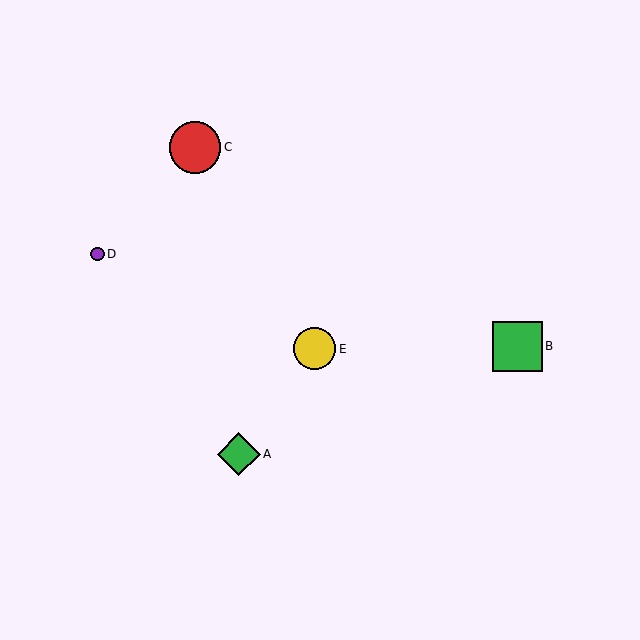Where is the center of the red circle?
The center of the red circle is at (195, 147).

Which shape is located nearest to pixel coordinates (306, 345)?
The yellow circle (labeled E) at (315, 349) is nearest to that location.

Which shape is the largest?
The red circle (labeled C) is the largest.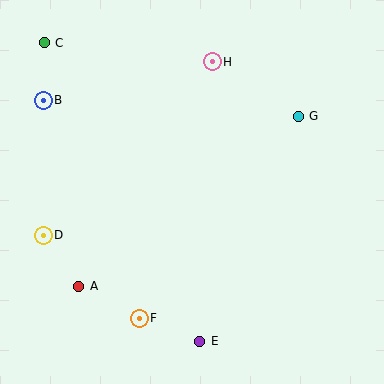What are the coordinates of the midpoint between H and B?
The midpoint between H and B is at (128, 81).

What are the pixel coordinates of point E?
Point E is at (200, 341).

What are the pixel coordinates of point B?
Point B is at (43, 100).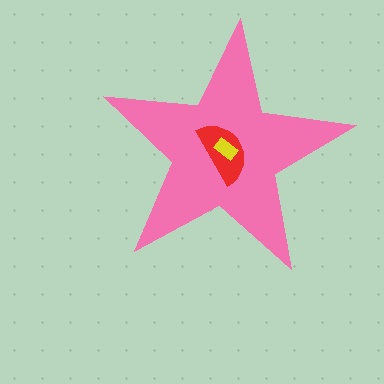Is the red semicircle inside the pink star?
Yes.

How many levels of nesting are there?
3.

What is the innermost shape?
The yellow rectangle.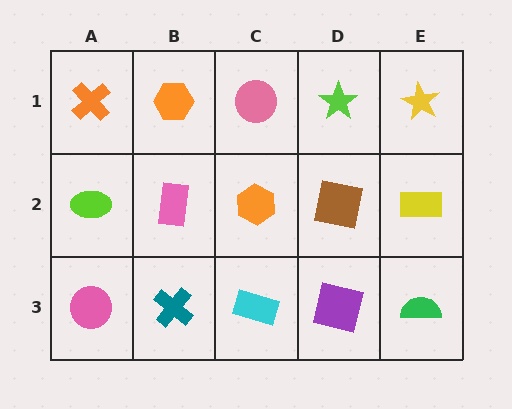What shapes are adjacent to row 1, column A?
A lime ellipse (row 2, column A), an orange hexagon (row 1, column B).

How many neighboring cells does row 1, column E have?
2.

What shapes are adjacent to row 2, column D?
A lime star (row 1, column D), a purple square (row 3, column D), an orange hexagon (row 2, column C), a yellow rectangle (row 2, column E).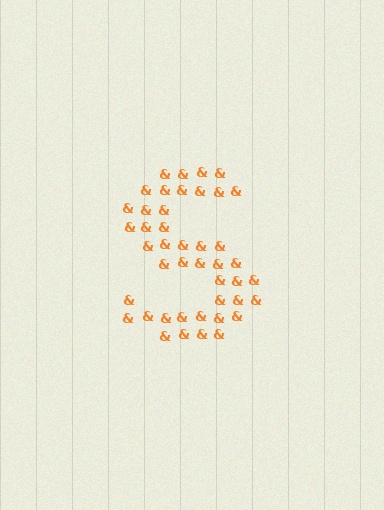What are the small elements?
The small elements are ampersands.